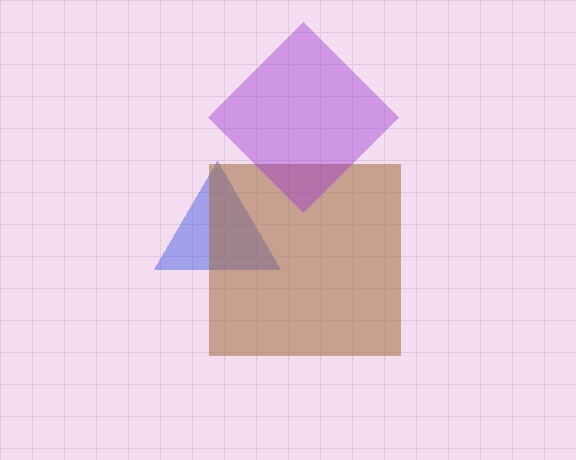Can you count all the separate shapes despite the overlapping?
Yes, there are 3 separate shapes.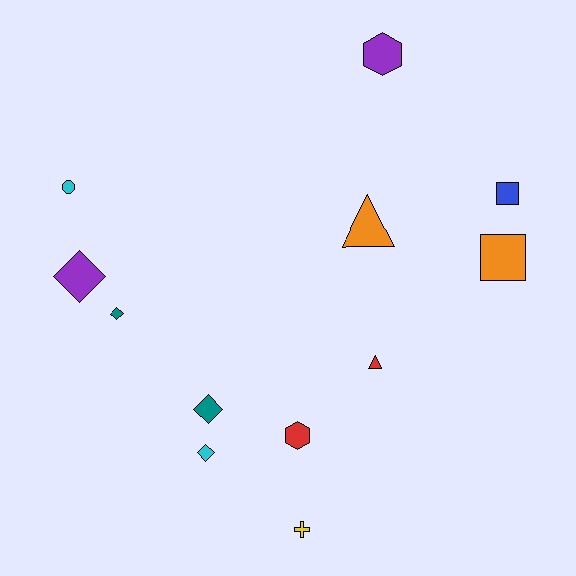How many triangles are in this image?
There are 2 triangles.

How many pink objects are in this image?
There are no pink objects.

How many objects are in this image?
There are 12 objects.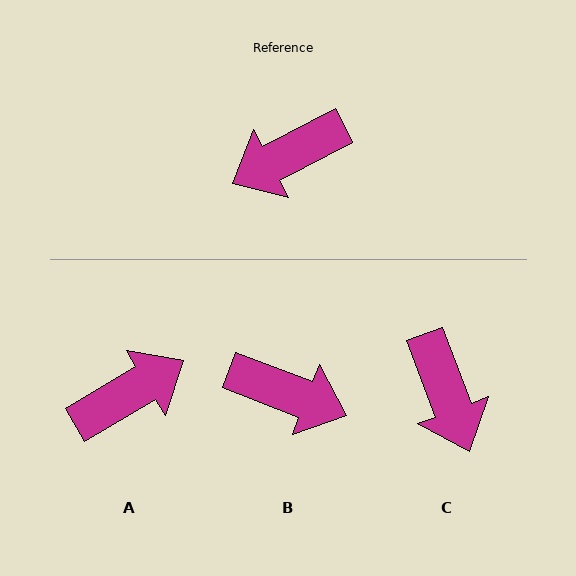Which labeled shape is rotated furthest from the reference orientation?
A, about 177 degrees away.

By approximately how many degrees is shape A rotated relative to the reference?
Approximately 177 degrees clockwise.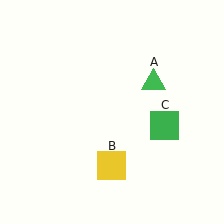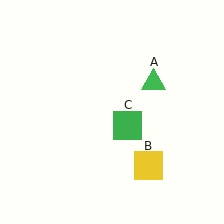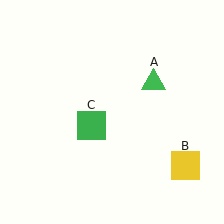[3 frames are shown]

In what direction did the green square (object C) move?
The green square (object C) moved left.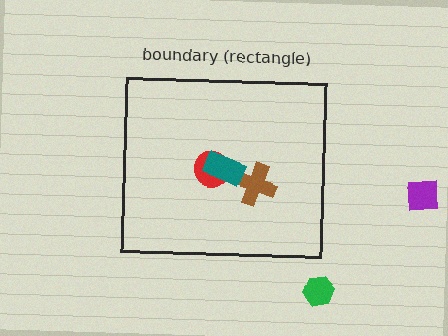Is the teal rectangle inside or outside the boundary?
Inside.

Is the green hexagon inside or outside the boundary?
Outside.